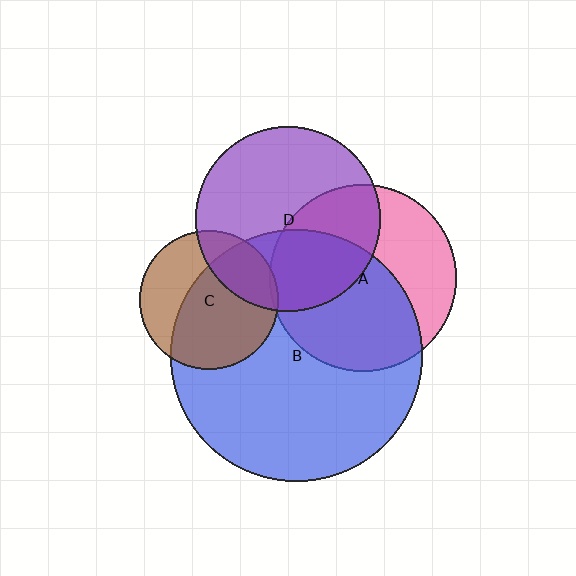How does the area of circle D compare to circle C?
Approximately 1.8 times.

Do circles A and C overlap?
Yes.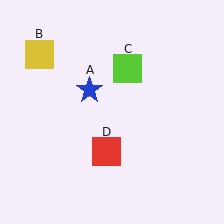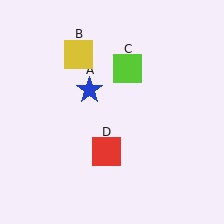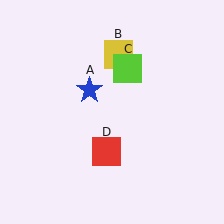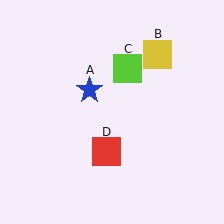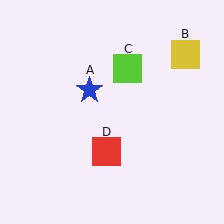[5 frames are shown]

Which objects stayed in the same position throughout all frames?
Blue star (object A) and lime square (object C) and red square (object D) remained stationary.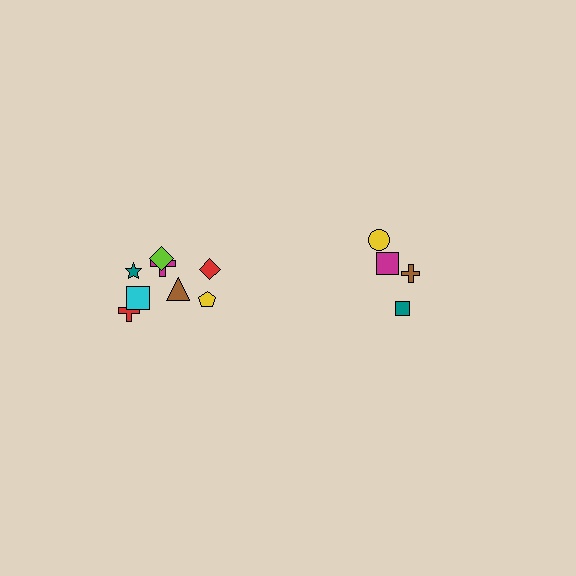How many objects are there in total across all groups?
There are 12 objects.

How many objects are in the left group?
There are 8 objects.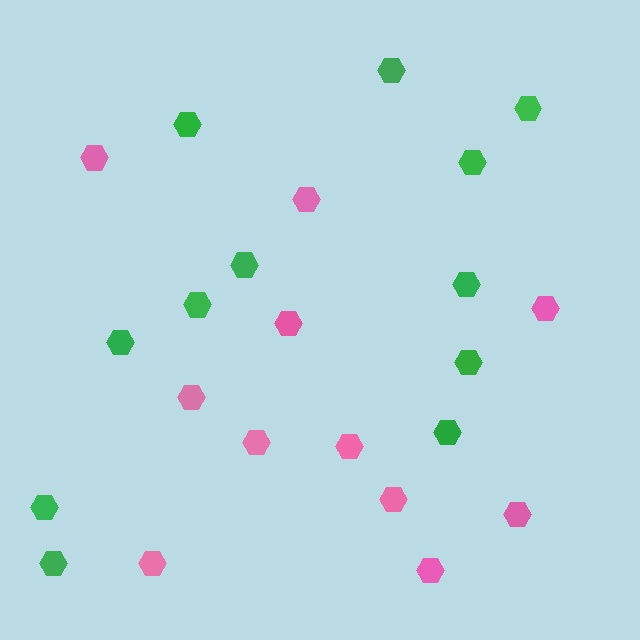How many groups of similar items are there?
There are 2 groups: one group of green hexagons (12) and one group of pink hexagons (11).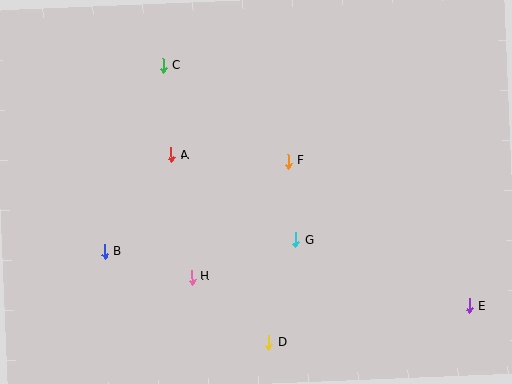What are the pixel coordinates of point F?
Point F is at (288, 161).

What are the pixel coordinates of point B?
Point B is at (105, 252).